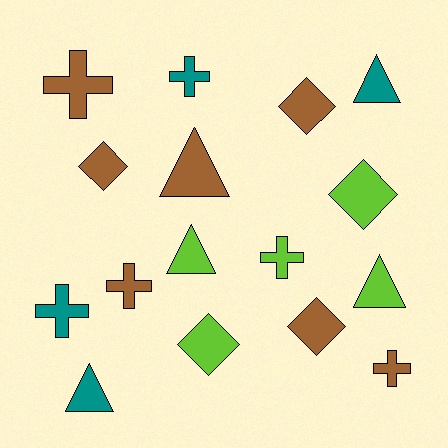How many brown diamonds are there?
There are 3 brown diamonds.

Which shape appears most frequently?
Cross, with 6 objects.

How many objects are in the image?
There are 16 objects.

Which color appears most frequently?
Brown, with 7 objects.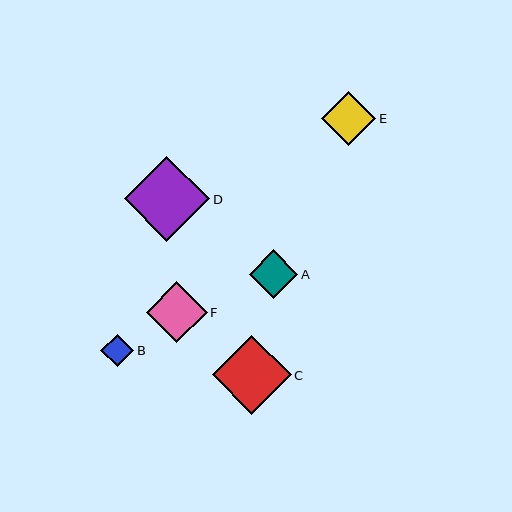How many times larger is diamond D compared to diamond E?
Diamond D is approximately 1.6 times the size of diamond E.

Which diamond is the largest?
Diamond D is the largest with a size of approximately 86 pixels.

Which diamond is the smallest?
Diamond B is the smallest with a size of approximately 33 pixels.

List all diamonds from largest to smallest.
From largest to smallest: D, C, F, E, A, B.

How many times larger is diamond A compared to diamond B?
Diamond A is approximately 1.5 times the size of diamond B.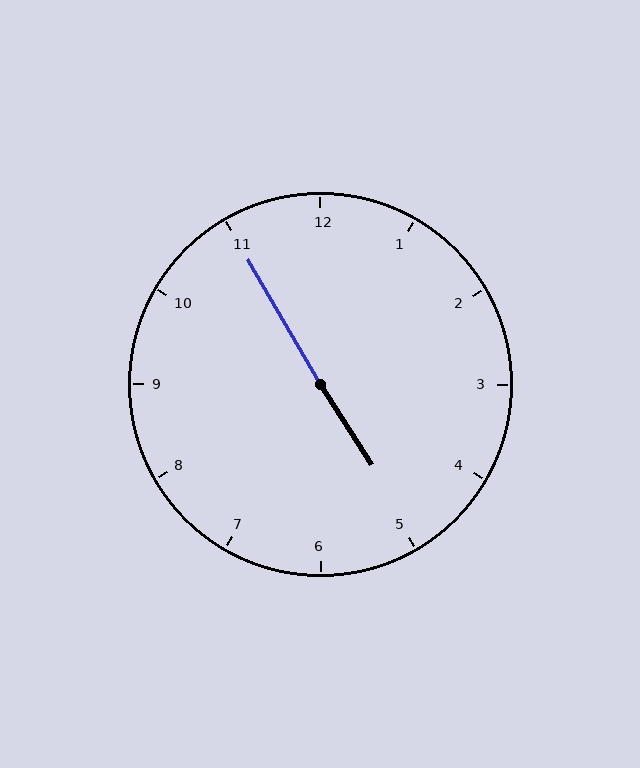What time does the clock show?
4:55.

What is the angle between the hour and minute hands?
Approximately 178 degrees.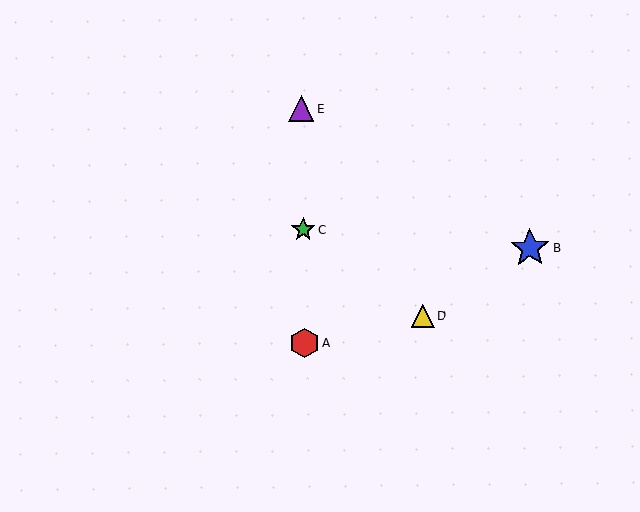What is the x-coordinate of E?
Object E is at x≈301.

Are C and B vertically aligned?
No, C is at x≈303 and B is at x≈530.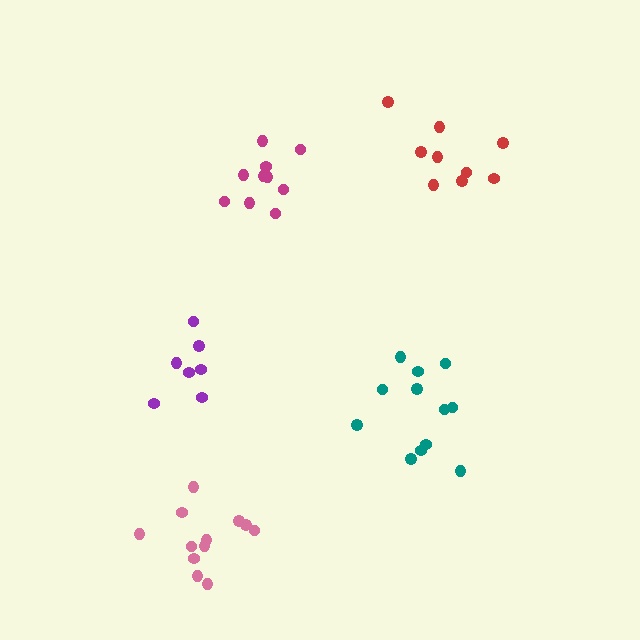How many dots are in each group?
Group 1: 9 dots, Group 2: 7 dots, Group 3: 12 dots, Group 4: 12 dots, Group 5: 10 dots (50 total).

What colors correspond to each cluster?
The clusters are colored: red, purple, teal, pink, magenta.